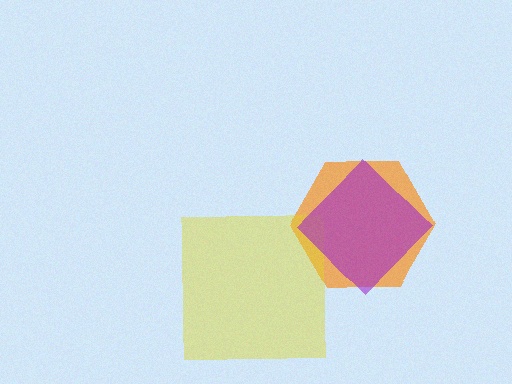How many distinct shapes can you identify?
There are 3 distinct shapes: an orange hexagon, a yellow square, a purple diamond.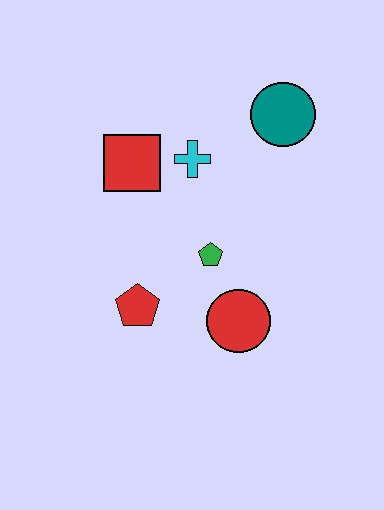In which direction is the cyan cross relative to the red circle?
The cyan cross is above the red circle.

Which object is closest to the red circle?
The green pentagon is closest to the red circle.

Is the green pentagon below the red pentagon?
No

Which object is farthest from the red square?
The red circle is farthest from the red square.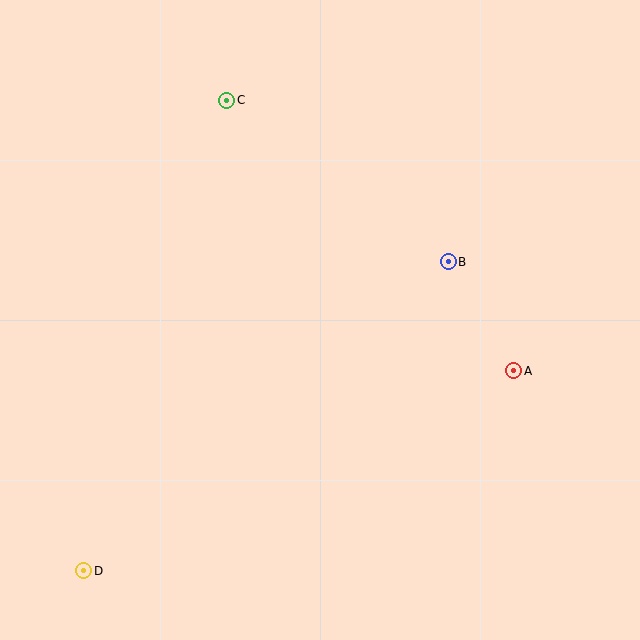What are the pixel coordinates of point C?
Point C is at (227, 100).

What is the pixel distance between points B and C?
The distance between B and C is 274 pixels.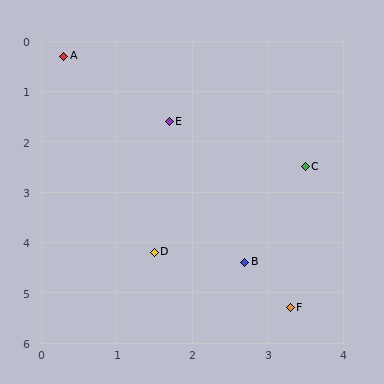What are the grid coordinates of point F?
Point F is at approximately (3.3, 5.3).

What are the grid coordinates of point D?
Point D is at approximately (1.5, 4.2).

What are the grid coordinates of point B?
Point B is at approximately (2.7, 4.4).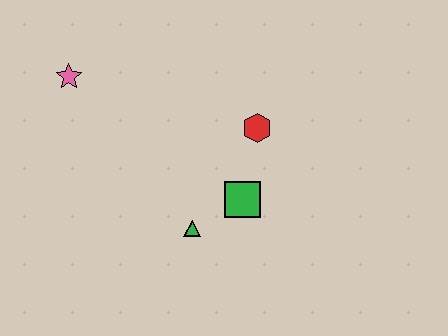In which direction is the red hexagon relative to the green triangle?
The red hexagon is above the green triangle.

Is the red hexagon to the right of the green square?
Yes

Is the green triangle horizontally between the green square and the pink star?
Yes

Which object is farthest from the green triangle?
The pink star is farthest from the green triangle.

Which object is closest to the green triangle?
The green square is closest to the green triangle.